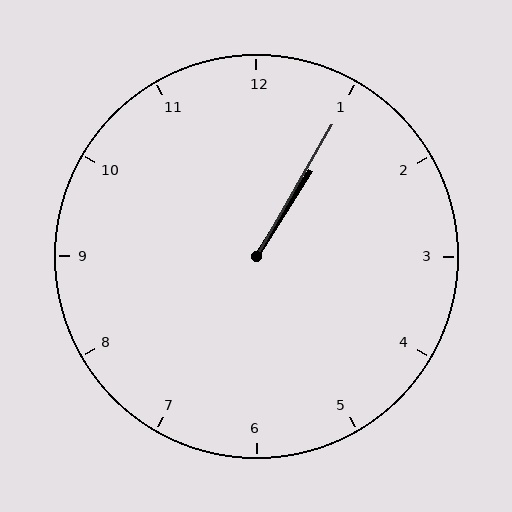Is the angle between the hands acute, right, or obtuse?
It is acute.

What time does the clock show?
1:05.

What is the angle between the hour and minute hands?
Approximately 2 degrees.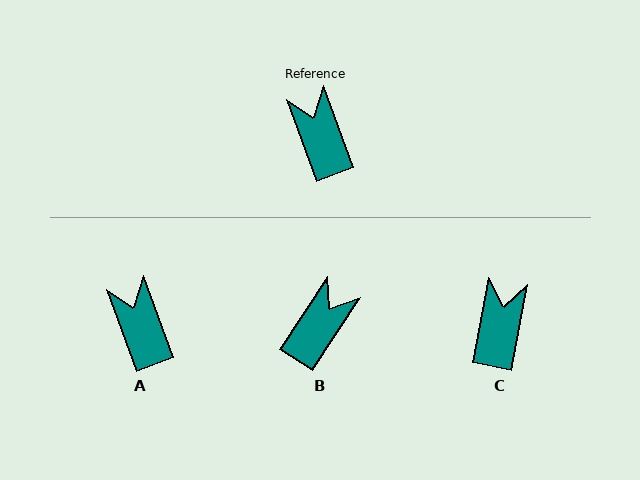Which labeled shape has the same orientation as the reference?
A.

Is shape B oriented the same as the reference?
No, it is off by about 53 degrees.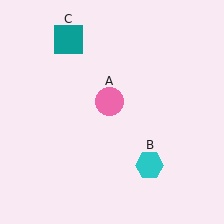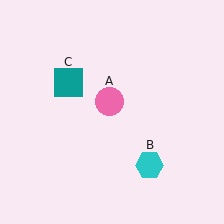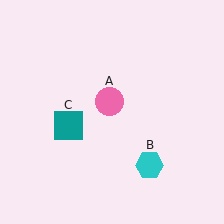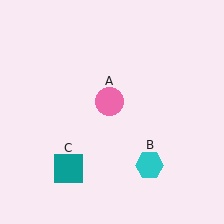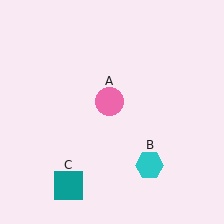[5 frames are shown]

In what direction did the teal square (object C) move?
The teal square (object C) moved down.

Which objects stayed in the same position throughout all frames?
Pink circle (object A) and cyan hexagon (object B) remained stationary.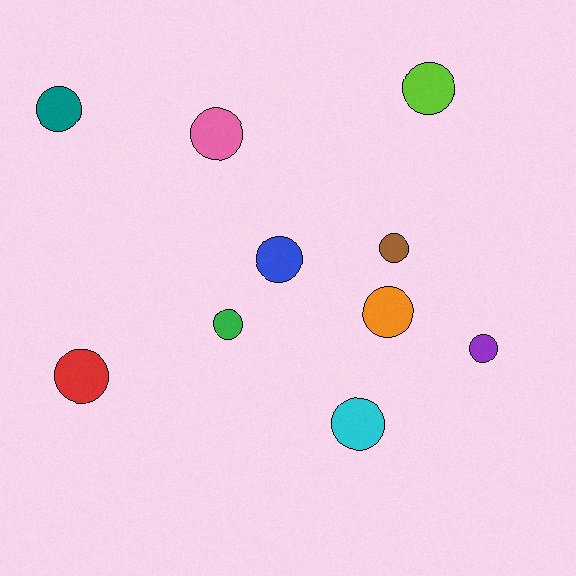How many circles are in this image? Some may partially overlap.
There are 10 circles.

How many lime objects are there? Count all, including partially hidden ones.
There is 1 lime object.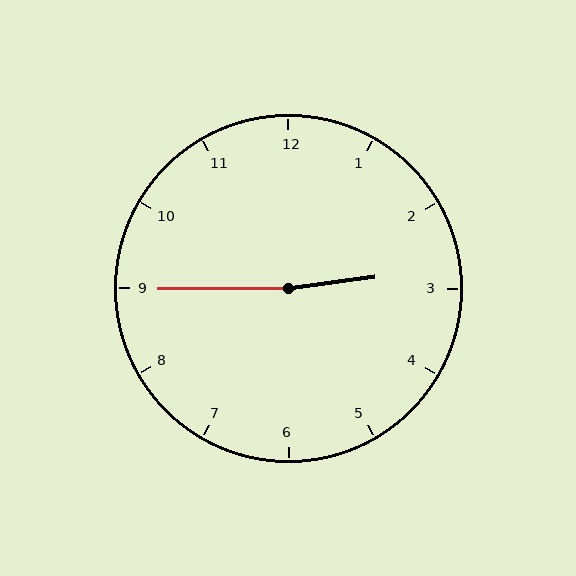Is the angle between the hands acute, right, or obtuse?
It is obtuse.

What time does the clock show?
2:45.